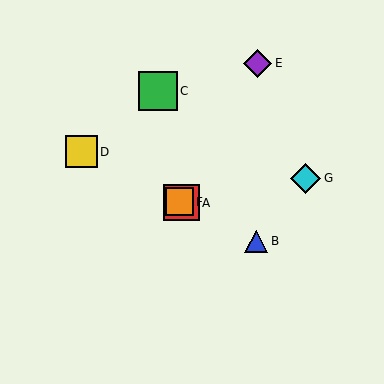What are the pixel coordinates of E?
Object E is at (258, 63).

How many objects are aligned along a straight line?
4 objects (A, B, D, F) are aligned along a straight line.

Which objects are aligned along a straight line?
Objects A, B, D, F are aligned along a straight line.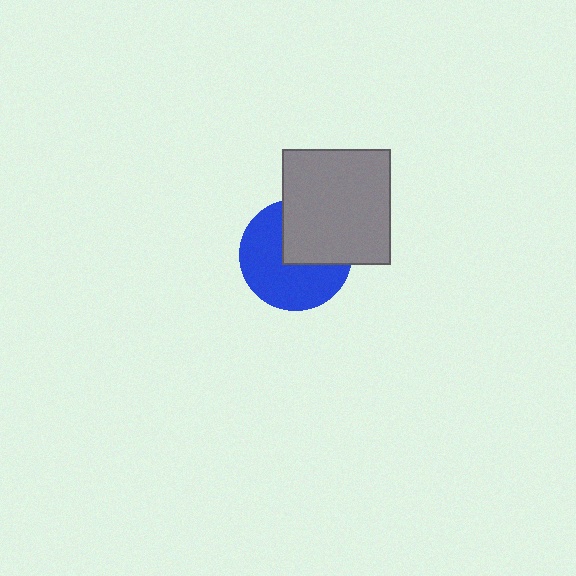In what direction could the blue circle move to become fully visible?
The blue circle could move toward the lower-left. That would shift it out from behind the gray rectangle entirely.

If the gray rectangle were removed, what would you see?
You would see the complete blue circle.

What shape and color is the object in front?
The object in front is a gray rectangle.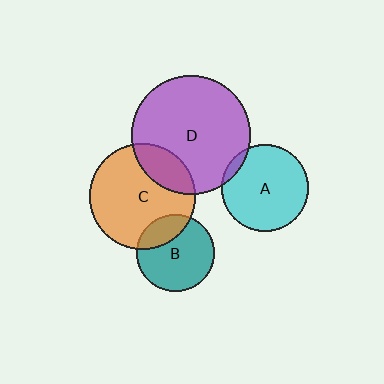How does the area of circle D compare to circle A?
Approximately 1.8 times.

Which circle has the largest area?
Circle D (purple).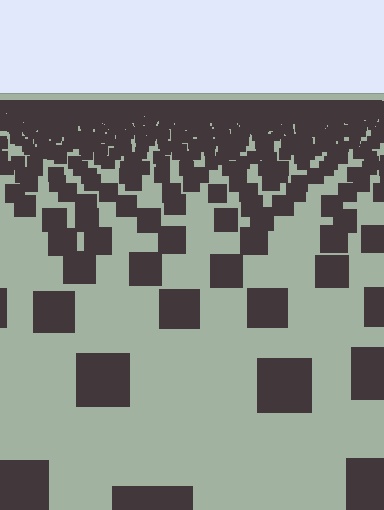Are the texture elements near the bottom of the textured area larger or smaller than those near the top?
Larger. Near the bottom, elements are closer to the viewer and appear at a bigger on-screen size.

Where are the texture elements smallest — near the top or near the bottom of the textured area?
Near the top.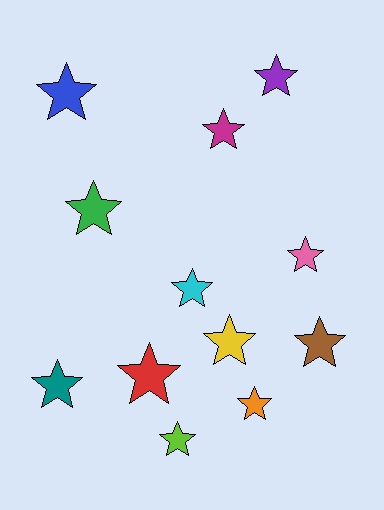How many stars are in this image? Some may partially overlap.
There are 12 stars.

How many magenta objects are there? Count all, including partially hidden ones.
There is 1 magenta object.